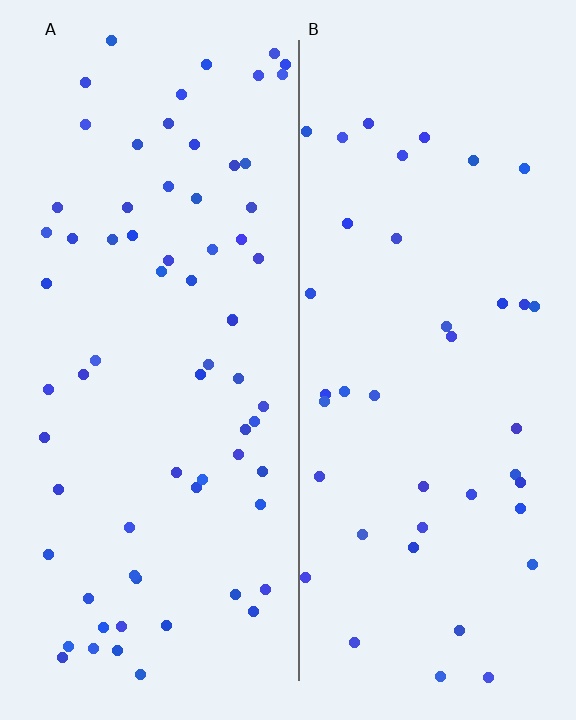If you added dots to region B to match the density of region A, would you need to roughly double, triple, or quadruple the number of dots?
Approximately double.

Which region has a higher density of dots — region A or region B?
A (the left).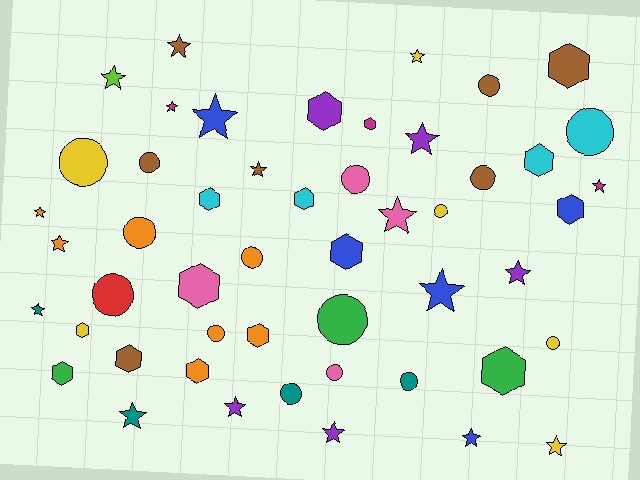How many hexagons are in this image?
There are 15 hexagons.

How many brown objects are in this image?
There are 7 brown objects.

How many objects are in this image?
There are 50 objects.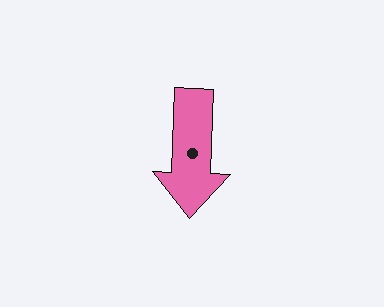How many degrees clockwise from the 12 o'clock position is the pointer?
Approximately 182 degrees.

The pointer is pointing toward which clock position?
Roughly 6 o'clock.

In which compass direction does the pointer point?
South.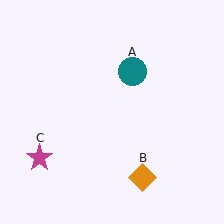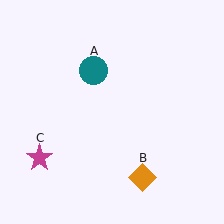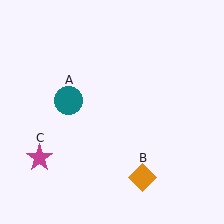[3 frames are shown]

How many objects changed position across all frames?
1 object changed position: teal circle (object A).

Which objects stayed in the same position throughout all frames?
Orange diamond (object B) and magenta star (object C) remained stationary.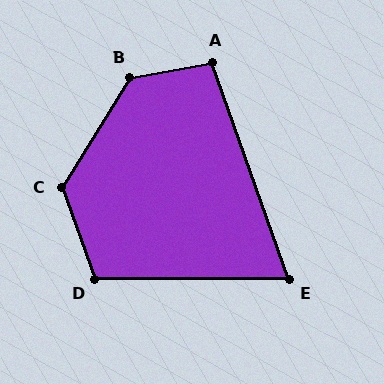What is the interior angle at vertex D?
Approximately 110 degrees (obtuse).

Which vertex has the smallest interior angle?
E, at approximately 70 degrees.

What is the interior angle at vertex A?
Approximately 100 degrees (obtuse).